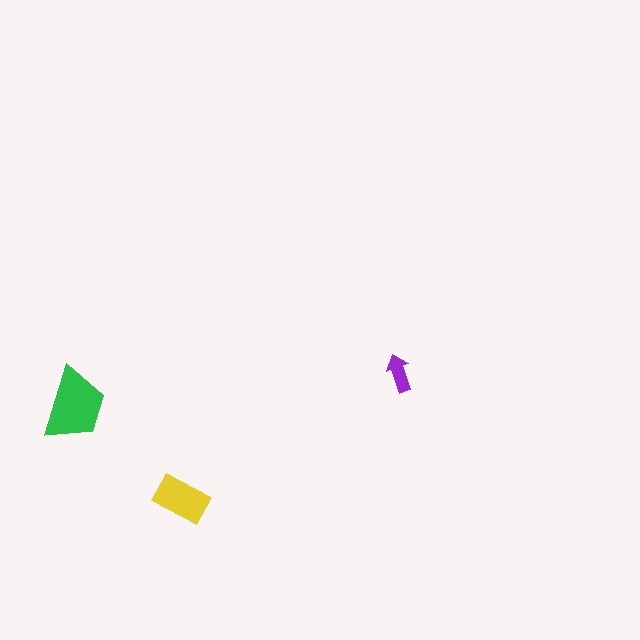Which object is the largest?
The green trapezoid.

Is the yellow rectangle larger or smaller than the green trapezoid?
Smaller.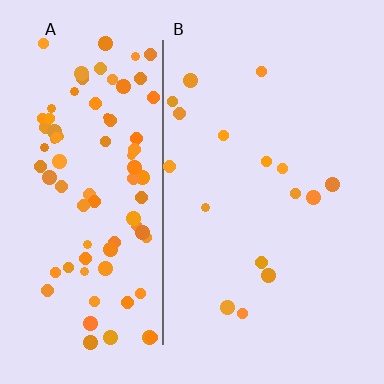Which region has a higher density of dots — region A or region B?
A (the left).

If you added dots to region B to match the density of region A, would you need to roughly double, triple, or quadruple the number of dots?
Approximately quadruple.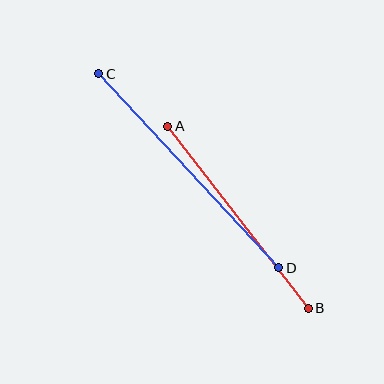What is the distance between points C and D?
The distance is approximately 265 pixels.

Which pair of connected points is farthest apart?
Points C and D are farthest apart.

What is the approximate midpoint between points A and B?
The midpoint is at approximately (238, 217) pixels.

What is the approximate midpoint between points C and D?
The midpoint is at approximately (189, 171) pixels.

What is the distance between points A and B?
The distance is approximately 230 pixels.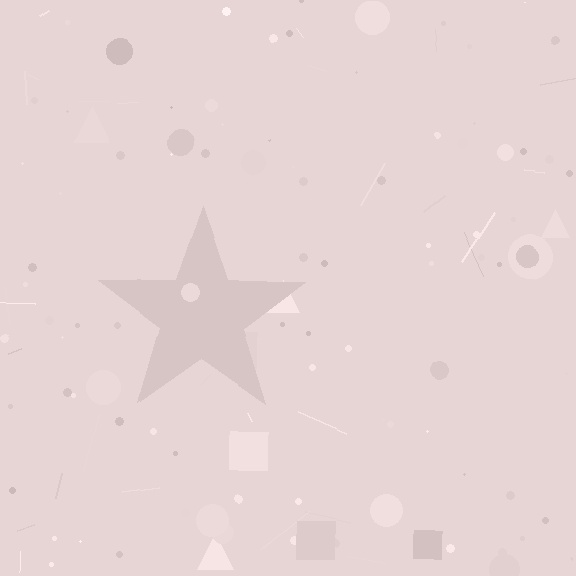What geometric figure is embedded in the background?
A star is embedded in the background.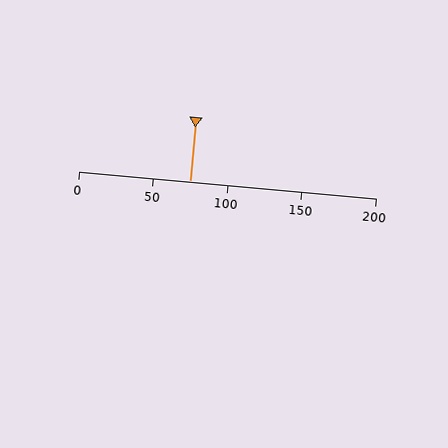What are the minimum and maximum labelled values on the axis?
The axis runs from 0 to 200.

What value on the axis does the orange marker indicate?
The marker indicates approximately 75.